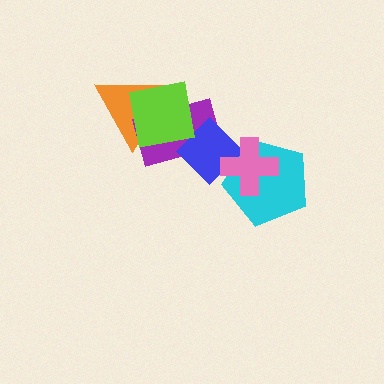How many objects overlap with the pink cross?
2 objects overlap with the pink cross.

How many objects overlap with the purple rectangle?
3 objects overlap with the purple rectangle.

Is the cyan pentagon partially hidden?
Yes, it is partially covered by another shape.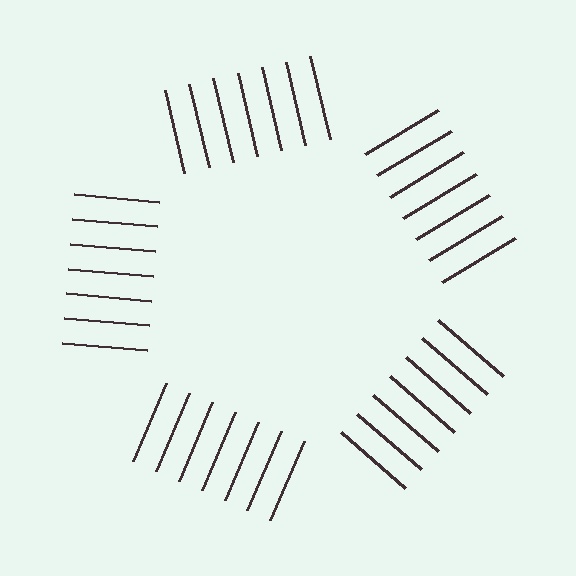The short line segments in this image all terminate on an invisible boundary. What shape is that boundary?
An illusory pentagon — the line segments terminate on its edges but no continuous stroke is drawn.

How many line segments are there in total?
35 — 7 along each of the 5 edges.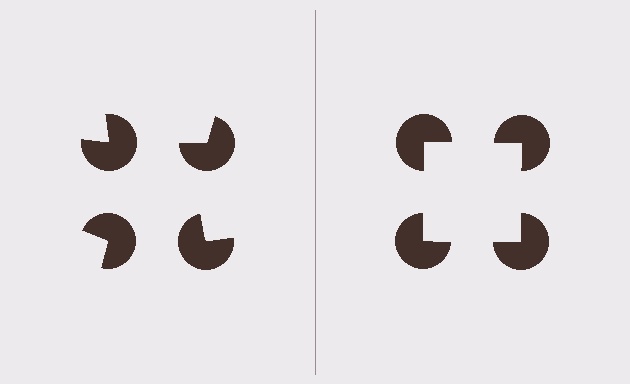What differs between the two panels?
The pac-man discs are positioned identically on both sides; only the wedge orientations differ. On the right they align to a square; on the left they are misaligned.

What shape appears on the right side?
An illusory square.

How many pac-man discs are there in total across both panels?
8 — 4 on each side.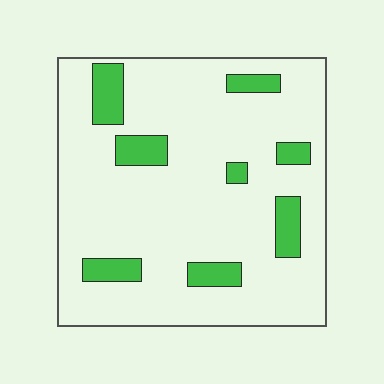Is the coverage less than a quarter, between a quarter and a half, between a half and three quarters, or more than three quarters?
Less than a quarter.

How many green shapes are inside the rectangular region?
8.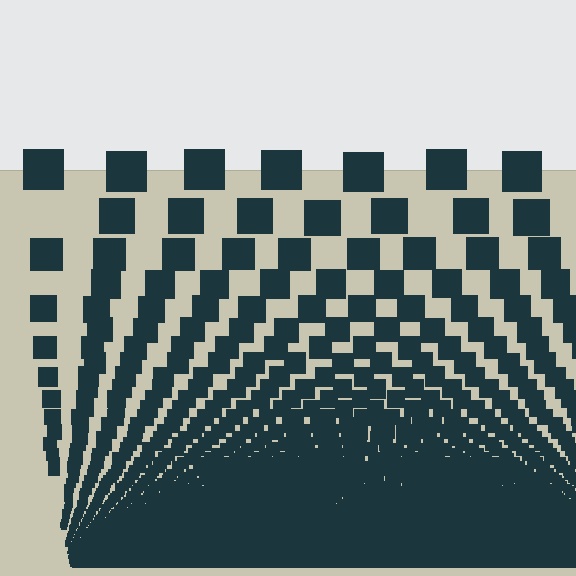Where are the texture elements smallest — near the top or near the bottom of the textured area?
Near the bottom.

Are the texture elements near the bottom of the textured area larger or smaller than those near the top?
Smaller. The gradient is inverted — elements near the bottom are smaller and denser.